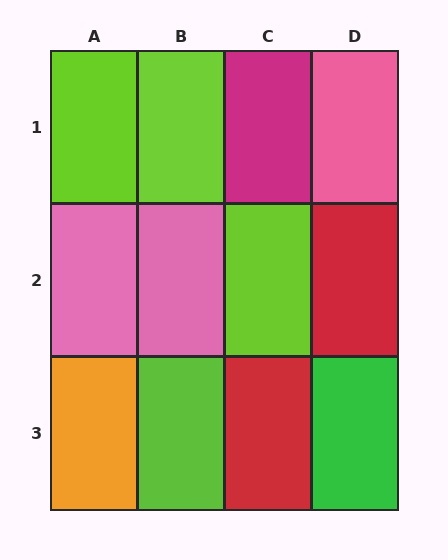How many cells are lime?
4 cells are lime.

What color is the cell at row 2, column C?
Lime.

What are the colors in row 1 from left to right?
Lime, lime, magenta, pink.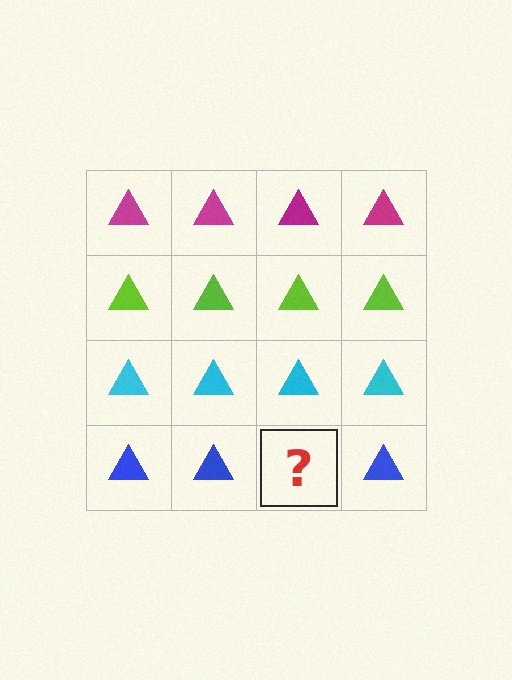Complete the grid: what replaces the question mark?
The question mark should be replaced with a blue triangle.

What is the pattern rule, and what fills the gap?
The rule is that each row has a consistent color. The gap should be filled with a blue triangle.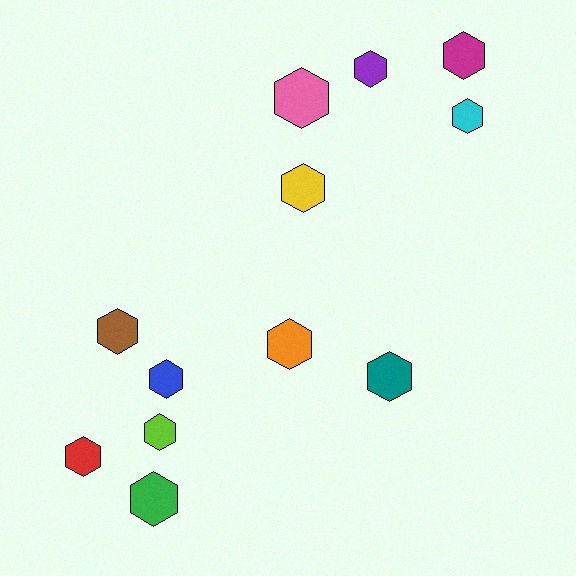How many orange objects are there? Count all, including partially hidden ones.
There is 1 orange object.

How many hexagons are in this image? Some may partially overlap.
There are 12 hexagons.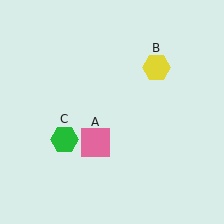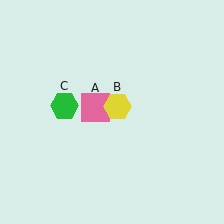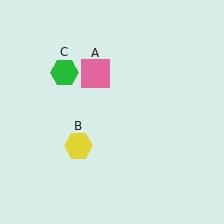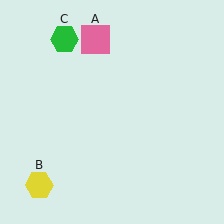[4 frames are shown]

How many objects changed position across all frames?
3 objects changed position: pink square (object A), yellow hexagon (object B), green hexagon (object C).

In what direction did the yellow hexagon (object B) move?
The yellow hexagon (object B) moved down and to the left.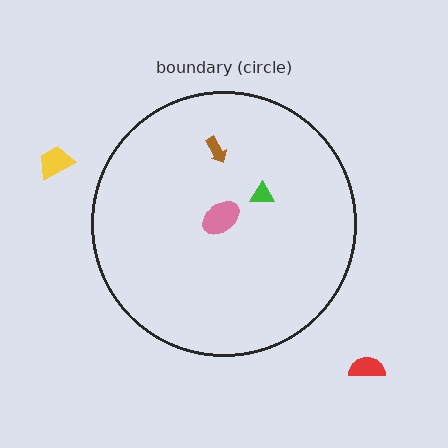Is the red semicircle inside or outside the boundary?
Outside.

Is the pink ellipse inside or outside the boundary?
Inside.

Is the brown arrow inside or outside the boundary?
Inside.